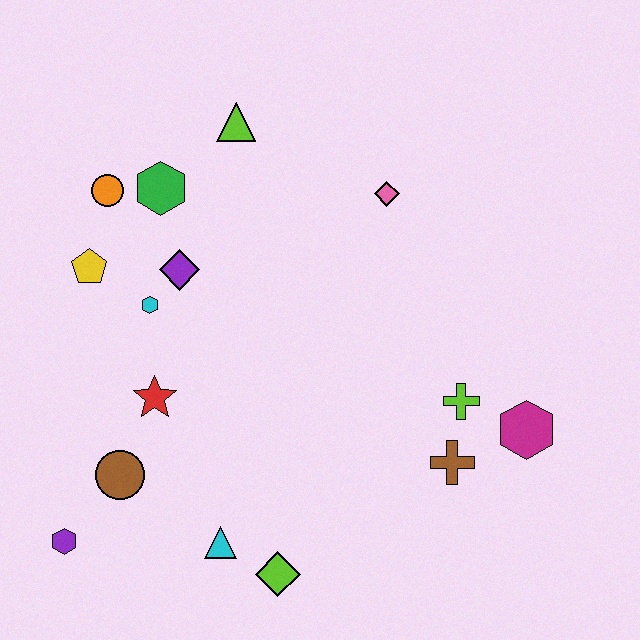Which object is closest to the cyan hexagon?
The purple diamond is closest to the cyan hexagon.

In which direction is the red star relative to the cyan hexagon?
The red star is below the cyan hexagon.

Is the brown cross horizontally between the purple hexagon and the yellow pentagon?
No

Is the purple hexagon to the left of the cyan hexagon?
Yes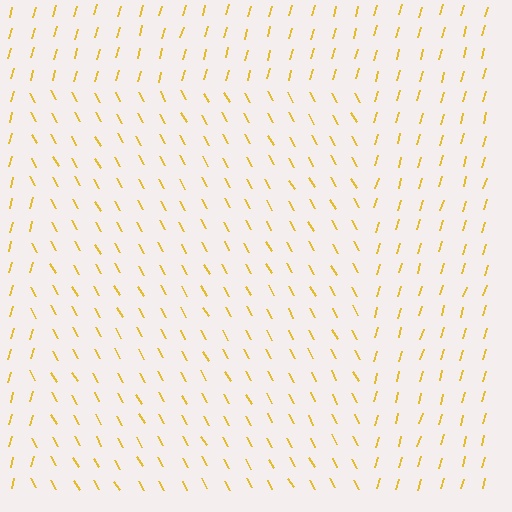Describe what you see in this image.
The image is filled with small yellow line segments. A rectangle region in the image has lines oriented differently from the surrounding lines, creating a visible texture boundary.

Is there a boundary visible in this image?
Yes, there is a texture boundary formed by a change in line orientation.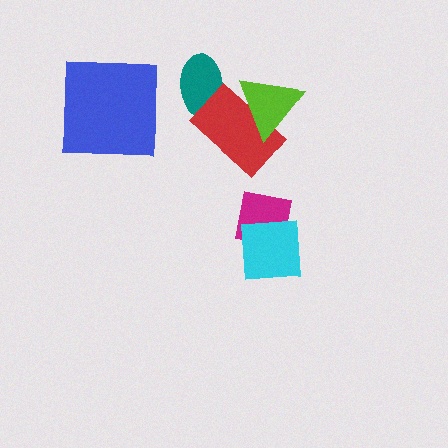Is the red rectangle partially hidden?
Yes, it is partially covered by another shape.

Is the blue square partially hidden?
No, no other shape covers it.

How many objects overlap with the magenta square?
1 object overlaps with the magenta square.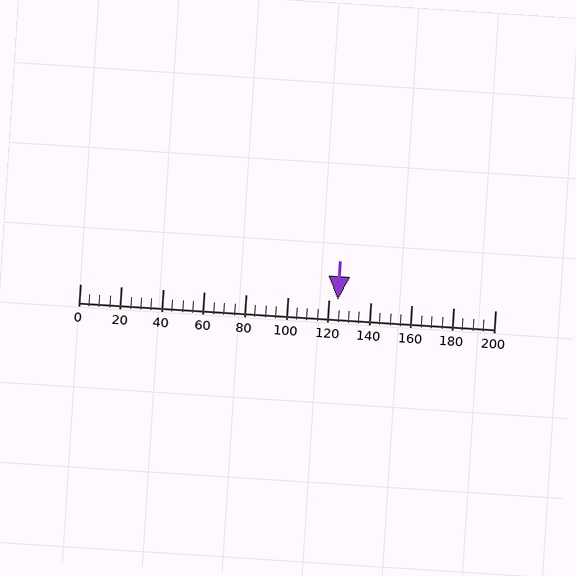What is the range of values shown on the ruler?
The ruler shows values from 0 to 200.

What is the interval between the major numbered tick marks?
The major tick marks are spaced 20 units apart.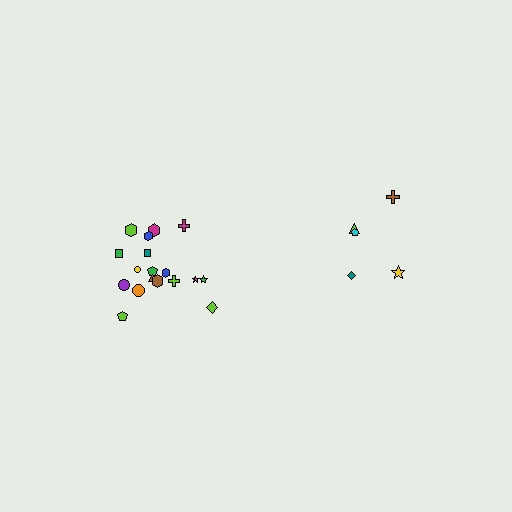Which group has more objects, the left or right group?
The left group.